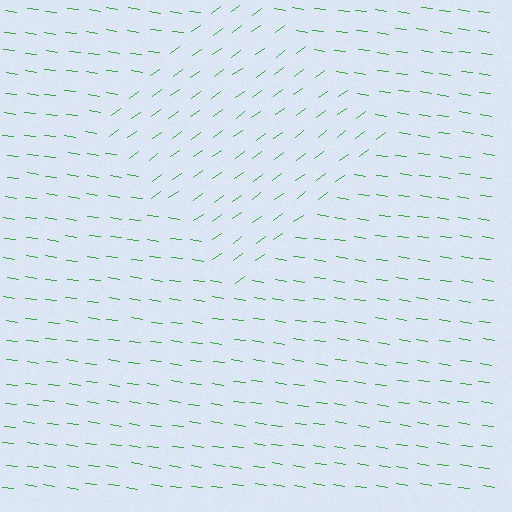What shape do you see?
I see a diamond.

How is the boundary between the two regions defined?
The boundary is defined purely by a change in line orientation (approximately 45 degrees difference). All lines are the same color and thickness.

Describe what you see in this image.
The image is filled with small green line segments. A diamond region in the image has lines oriented differently from the surrounding lines, creating a visible texture boundary.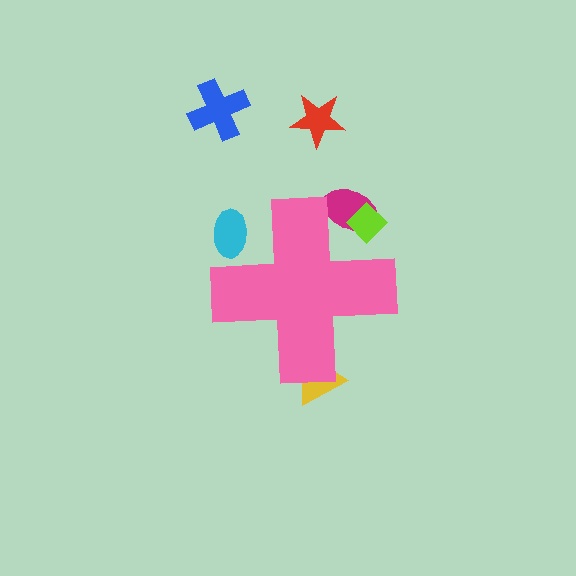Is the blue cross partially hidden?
No, the blue cross is fully visible.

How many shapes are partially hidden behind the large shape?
4 shapes are partially hidden.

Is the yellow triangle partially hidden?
Yes, the yellow triangle is partially hidden behind the pink cross.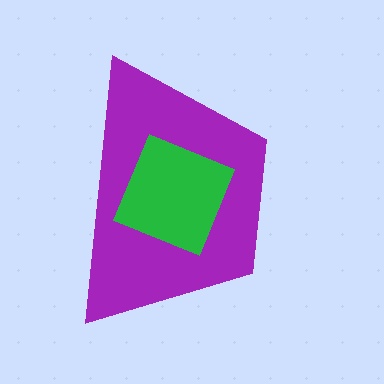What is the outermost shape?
The purple trapezoid.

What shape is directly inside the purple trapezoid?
The green square.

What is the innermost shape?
The green square.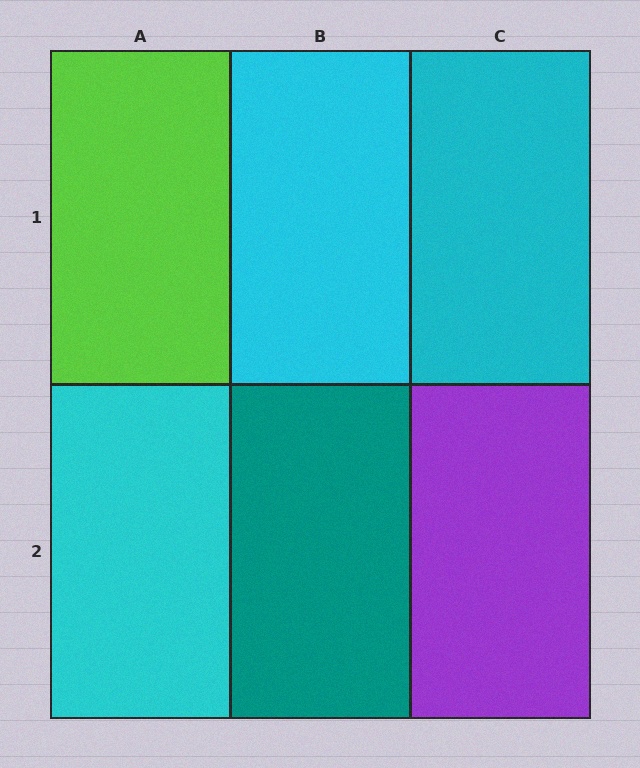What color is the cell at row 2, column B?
Teal.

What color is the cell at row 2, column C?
Purple.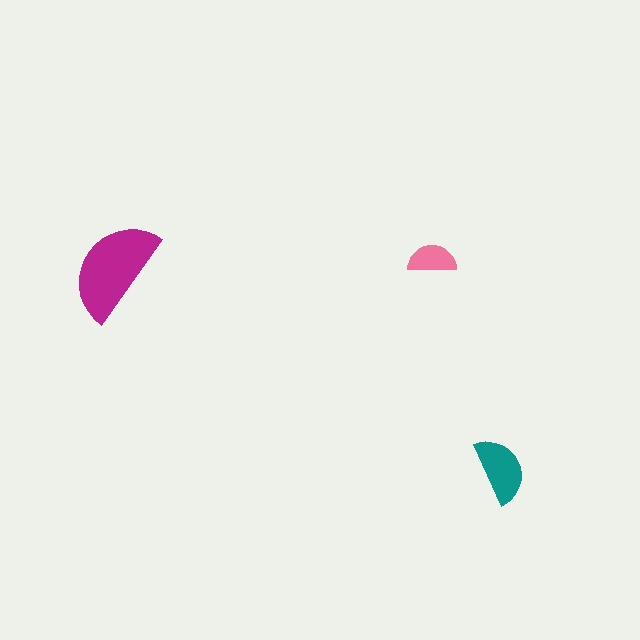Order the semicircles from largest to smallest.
the magenta one, the teal one, the pink one.